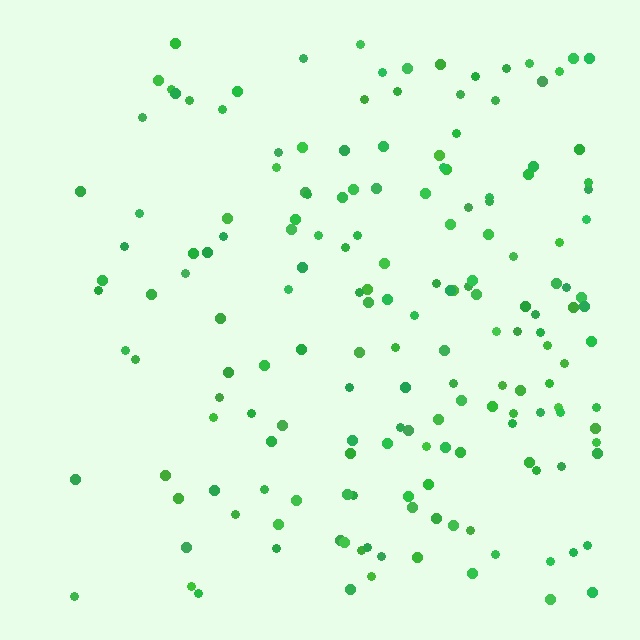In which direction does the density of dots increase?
From left to right, with the right side densest.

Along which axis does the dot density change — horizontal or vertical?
Horizontal.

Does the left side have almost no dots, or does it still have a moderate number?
Still a moderate number, just noticeably fewer than the right.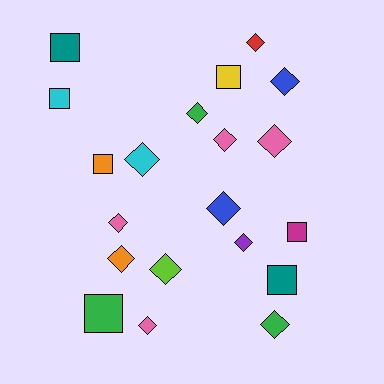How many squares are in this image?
There are 7 squares.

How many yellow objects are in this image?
There is 1 yellow object.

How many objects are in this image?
There are 20 objects.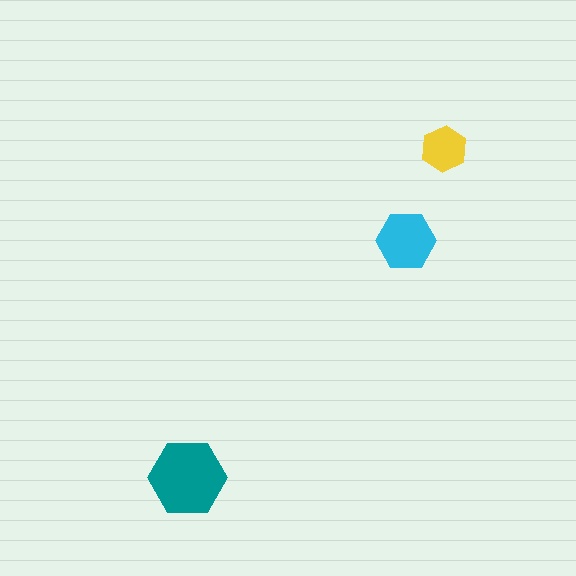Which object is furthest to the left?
The teal hexagon is leftmost.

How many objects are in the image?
There are 3 objects in the image.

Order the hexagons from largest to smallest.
the teal one, the cyan one, the yellow one.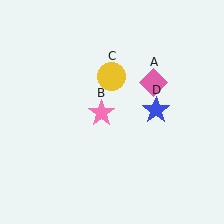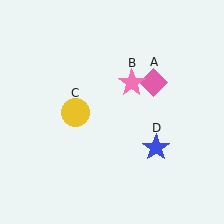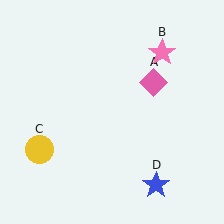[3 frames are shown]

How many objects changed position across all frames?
3 objects changed position: pink star (object B), yellow circle (object C), blue star (object D).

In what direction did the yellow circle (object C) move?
The yellow circle (object C) moved down and to the left.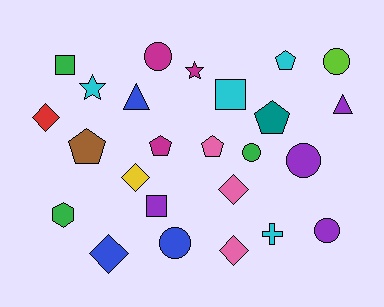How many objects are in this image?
There are 25 objects.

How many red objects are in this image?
There is 1 red object.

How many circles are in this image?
There are 6 circles.